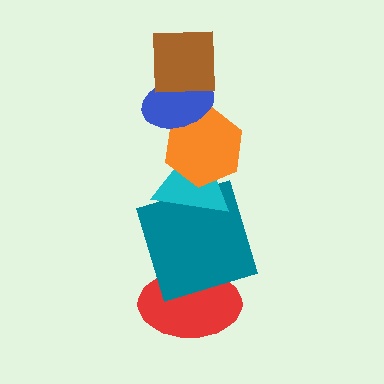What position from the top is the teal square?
The teal square is 5th from the top.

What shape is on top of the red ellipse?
The teal square is on top of the red ellipse.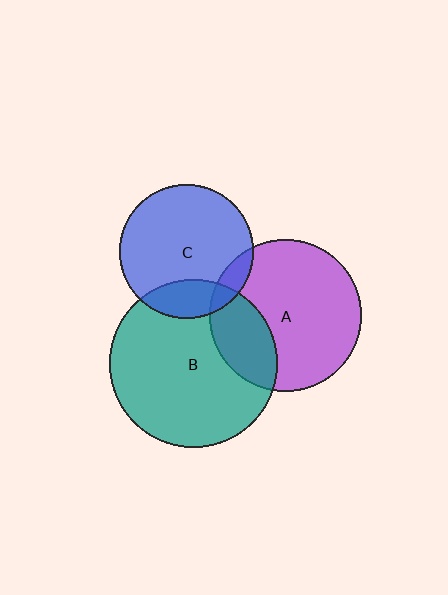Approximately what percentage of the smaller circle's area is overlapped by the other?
Approximately 20%.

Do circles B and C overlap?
Yes.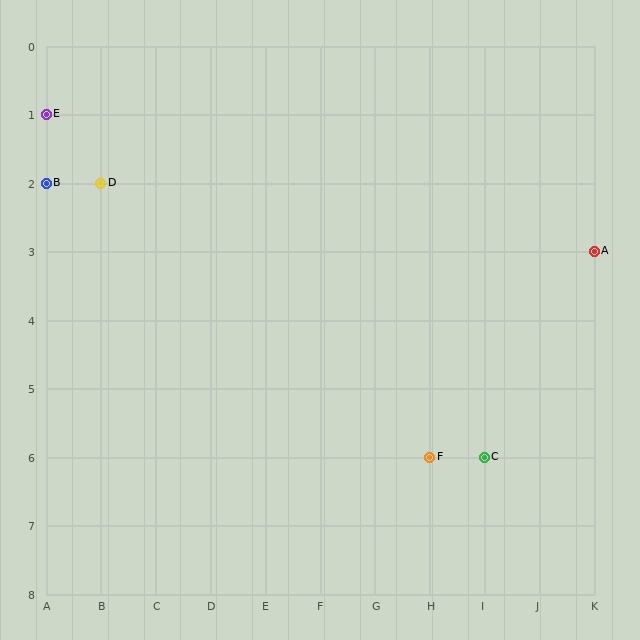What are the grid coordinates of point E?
Point E is at grid coordinates (A, 1).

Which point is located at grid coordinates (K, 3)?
Point A is at (K, 3).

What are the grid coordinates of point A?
Point A is at grid coordinates (K, 3).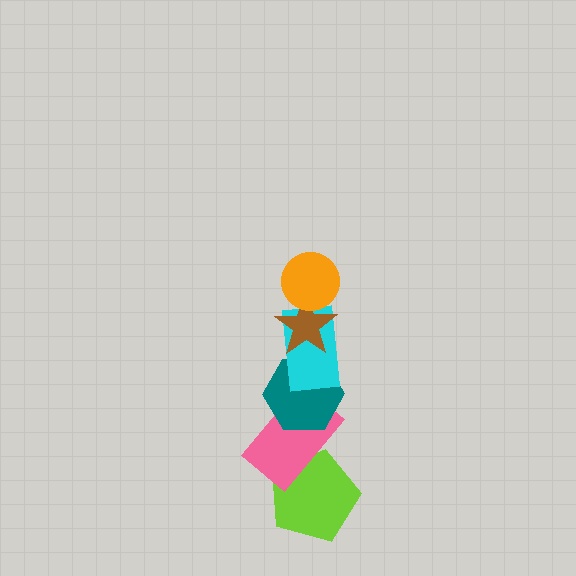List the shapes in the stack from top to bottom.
From top to bottom: the orange circle, the brown star, the cyan rectangle, the teal hexagon, the pink rectangle, the lime pentagon.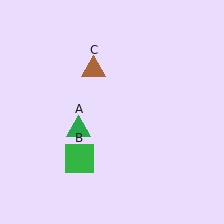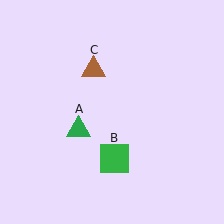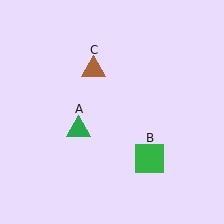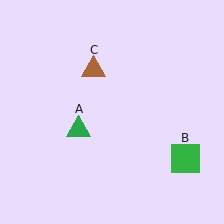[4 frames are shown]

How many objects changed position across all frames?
1 object changed position: green square (object B).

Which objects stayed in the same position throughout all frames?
Green triangle (object A) and brown triangle (object C) remained stationary.